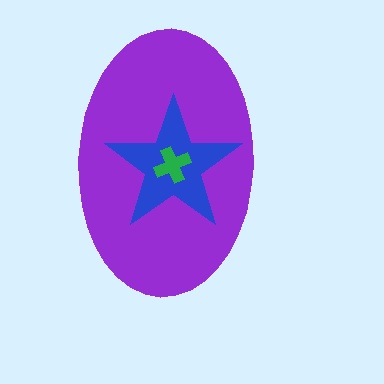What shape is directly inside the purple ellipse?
The blue star.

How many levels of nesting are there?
3.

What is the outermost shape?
The purple ellipse.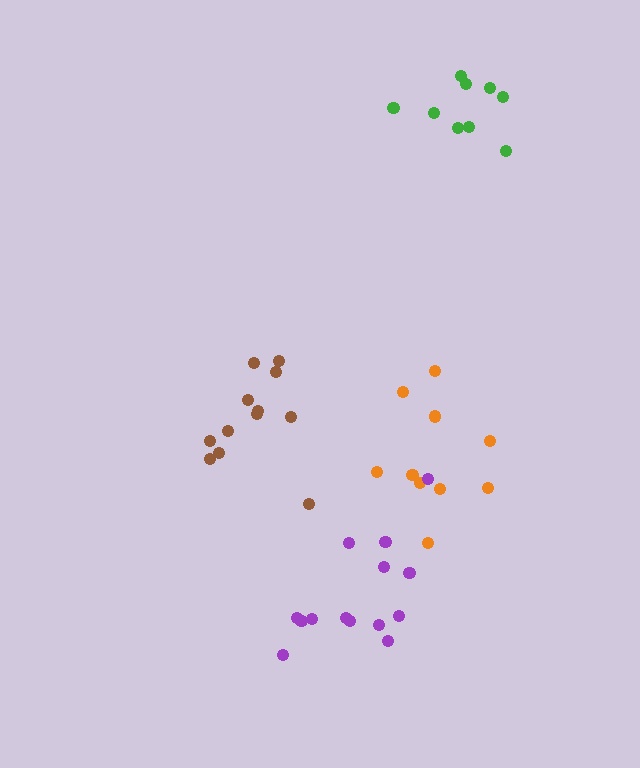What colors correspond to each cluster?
The clusters are colored: orange, brown, green, purple.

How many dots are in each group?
Group 1: 10 dots, Group 2: 12 dots, Group 3: 9 dots, Group 4: 14 dots (45 total).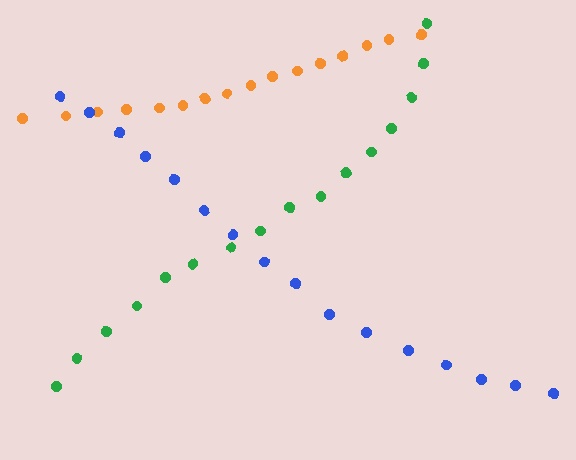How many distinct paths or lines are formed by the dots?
There are 3 distinct paths.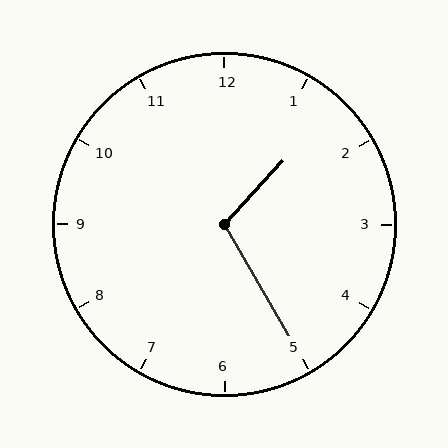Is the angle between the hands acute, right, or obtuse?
It is obtuse.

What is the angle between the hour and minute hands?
Approximately 108 degrees.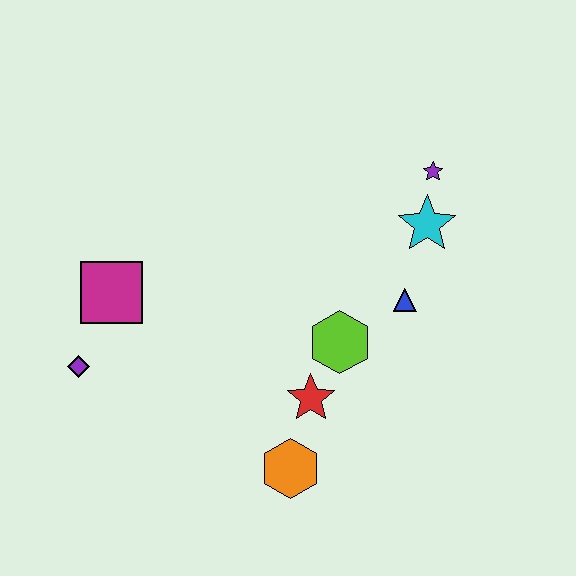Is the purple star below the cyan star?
No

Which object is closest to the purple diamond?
The magenta square is closest to the purple diamond.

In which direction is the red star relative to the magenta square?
The red star is to the right of the magenta square.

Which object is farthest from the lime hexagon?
The purple diamond is farthest from the lime hexagon.